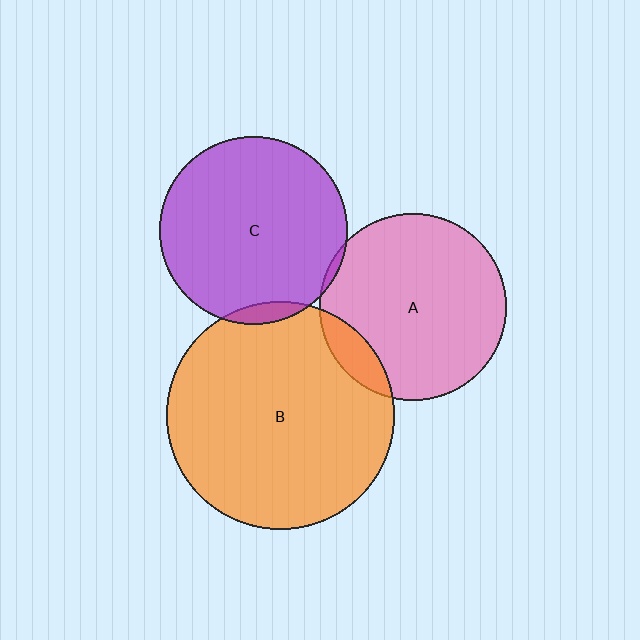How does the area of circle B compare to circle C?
Approximately 1.5 times.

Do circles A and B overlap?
Yes.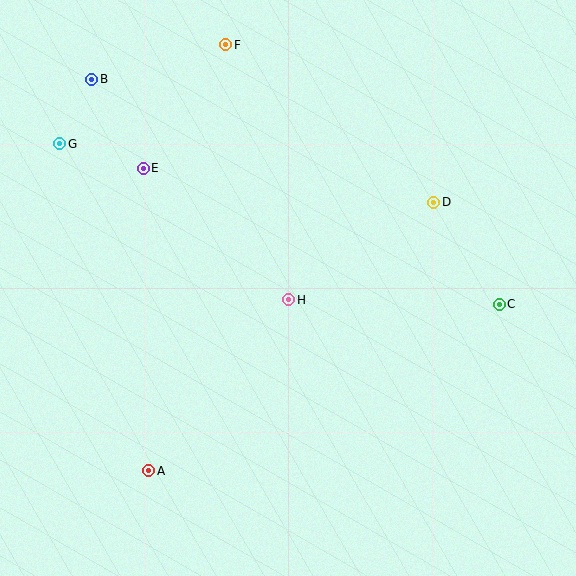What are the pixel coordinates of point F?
Point F is at (226, 45).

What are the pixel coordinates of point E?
Point E is at (143, 168).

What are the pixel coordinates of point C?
Point C is at (499, 304).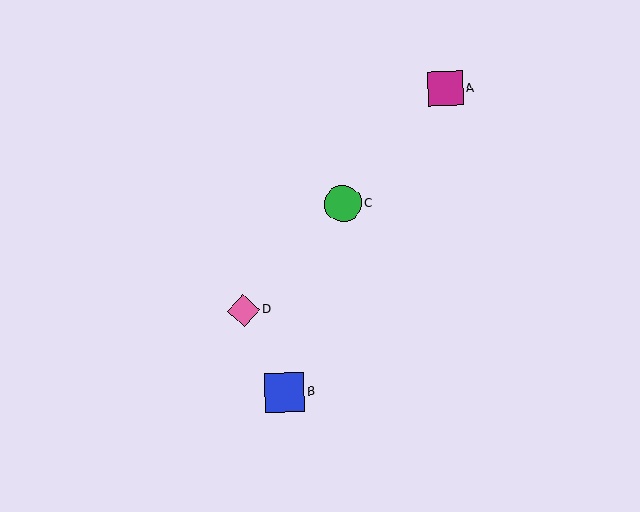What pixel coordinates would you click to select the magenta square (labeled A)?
Click at (445, 89) to select the magenta square A.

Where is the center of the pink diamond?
The center of the pink diamond is at (243, 310).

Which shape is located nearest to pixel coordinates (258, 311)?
The pink diamond (labeled D) at (243, 310) is nearest to that location.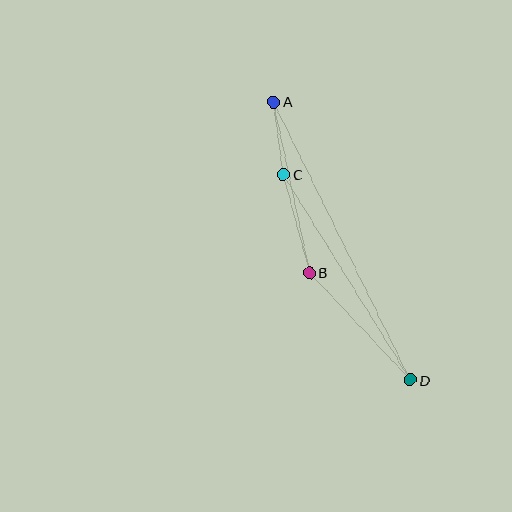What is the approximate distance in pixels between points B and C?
The distance between B and C is approximately 102 pixels.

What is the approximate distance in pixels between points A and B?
The distance between A and B is approximately 174 pixels.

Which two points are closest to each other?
Points A and C are closest to each other.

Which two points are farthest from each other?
Points A and D are farthest from each other.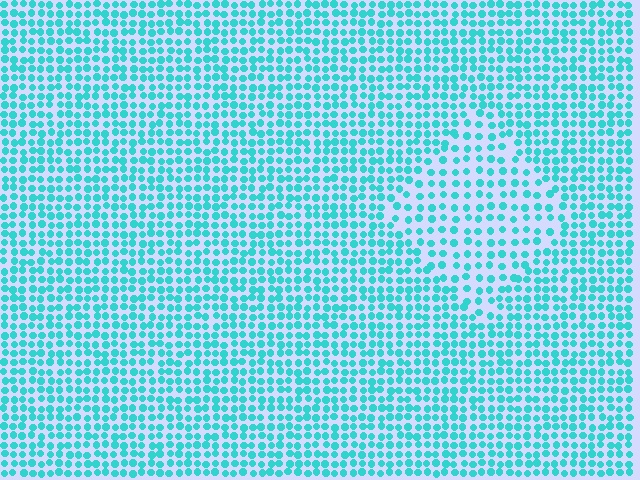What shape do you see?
I see a diamond.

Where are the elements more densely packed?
The elements are more densely packed outside the diamond boundary.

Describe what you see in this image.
The image contains small cyan elements arranged at two different densities. A diamond-shaped region is visible where the elements are less densely packed than the surrounding area.